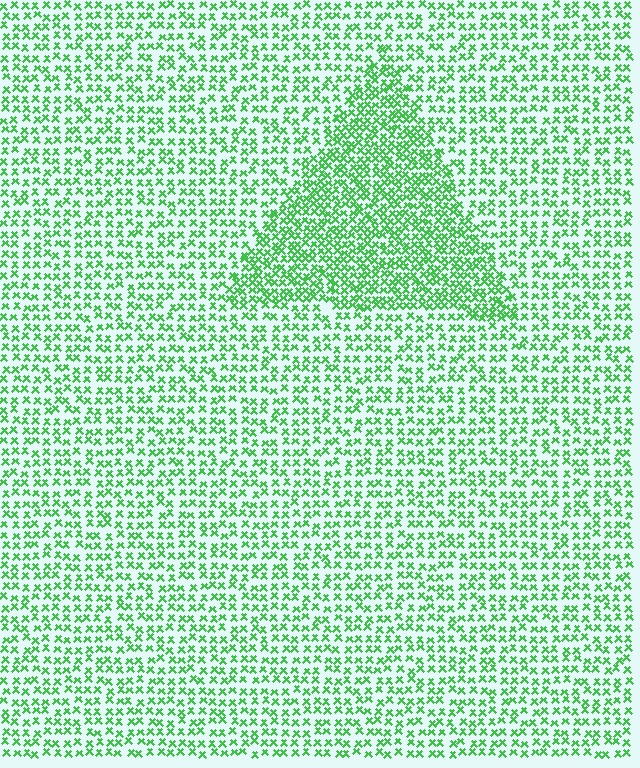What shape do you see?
I see a triangle.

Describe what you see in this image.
The image contains small green elements arranged at two different densities. A triangle-shaped region is visible where the elements are more densely packed than the surrounding area.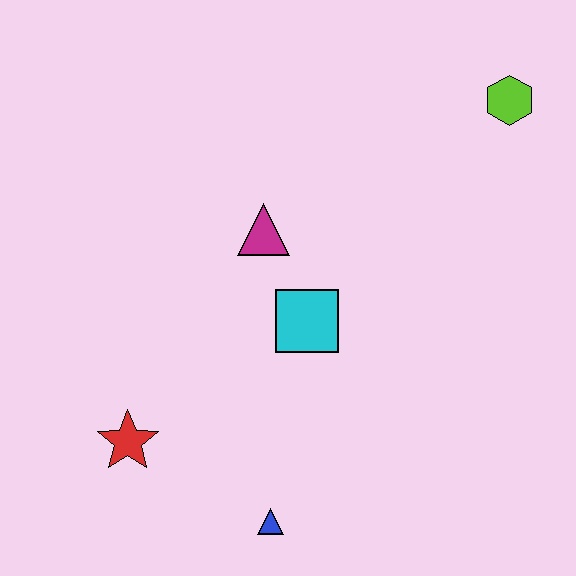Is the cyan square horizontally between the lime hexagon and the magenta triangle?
Yes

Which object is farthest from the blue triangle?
The lime hexagon is farthest from the blue triangle.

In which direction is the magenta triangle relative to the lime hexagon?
The magenta triangle is to the left of the lime hexagon.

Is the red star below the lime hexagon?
Yes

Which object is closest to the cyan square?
The magenta triangle is closest to the cyan square.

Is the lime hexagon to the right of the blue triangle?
Yes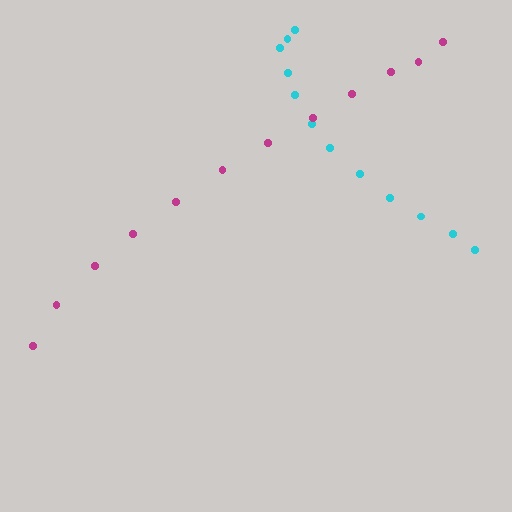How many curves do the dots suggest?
There are 2 distinct paths.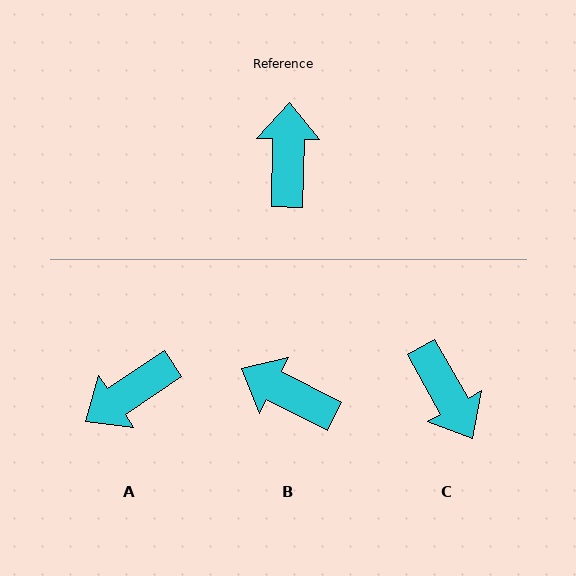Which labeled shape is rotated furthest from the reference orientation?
C, about 149 degrees away.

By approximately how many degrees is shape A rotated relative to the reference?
Approximately 125 degrees counter-clockwise.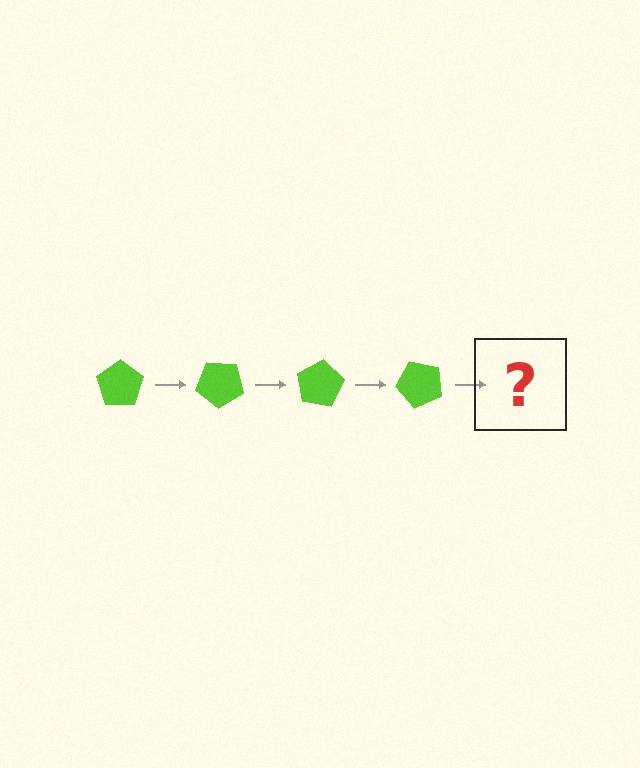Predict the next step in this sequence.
The next step is a lime pentagon rotated 160 degrees.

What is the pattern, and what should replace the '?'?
The pattern is that the pentagon rotates 40 degrees each step. The '?' should be a lime pentagon rotated 160 degrees.